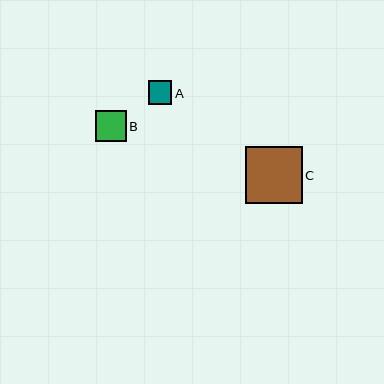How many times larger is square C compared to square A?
Square C is approximately 2.4 times the size of square A.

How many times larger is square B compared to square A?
Square B is approximately 1.3 times the size of square A.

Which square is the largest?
Square C is the largest with a size of approximately 57 pixels.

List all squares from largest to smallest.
From largest to smallest: C, B, A.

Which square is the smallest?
Square A is the smallest with a size of approximately 24 pixels.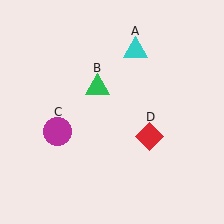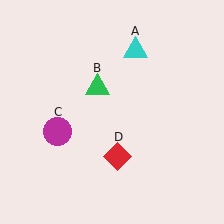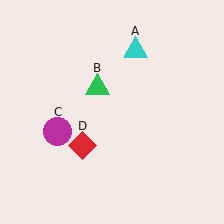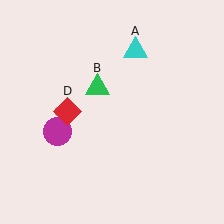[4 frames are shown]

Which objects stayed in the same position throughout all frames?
Cyan triangle (object A) and green triangle (object B) and magenta circle (object C) remained stationary.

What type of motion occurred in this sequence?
The red diamond (object D) rotated clockwise around the center of the scene.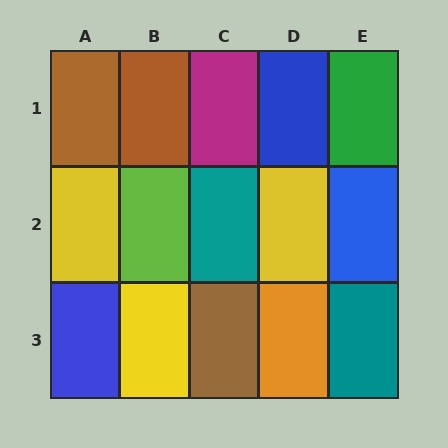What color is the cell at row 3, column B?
Yellow.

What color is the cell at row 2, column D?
Yellow.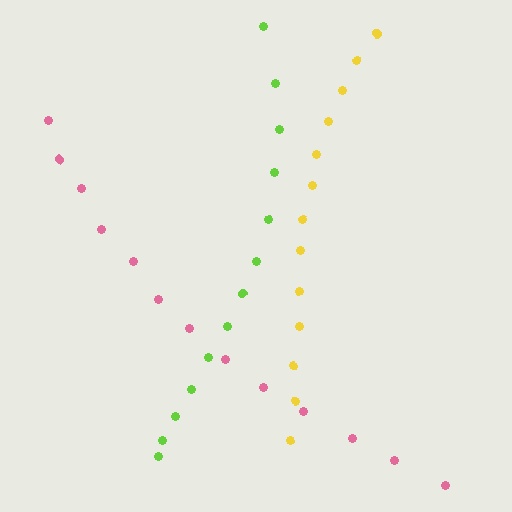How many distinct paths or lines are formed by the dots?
There are 3 distinct paths.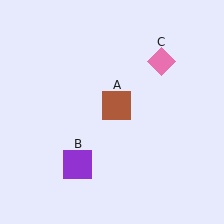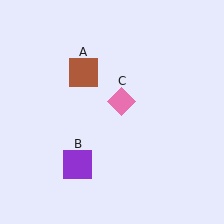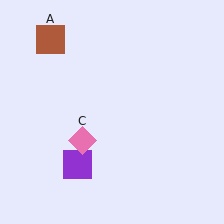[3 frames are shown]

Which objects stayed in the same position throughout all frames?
Purple square (object B) remained stationary.